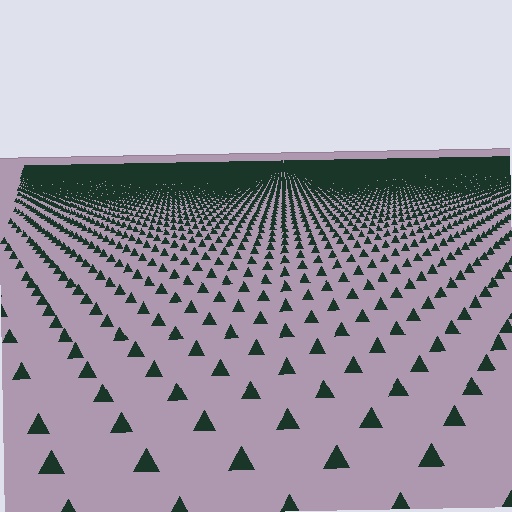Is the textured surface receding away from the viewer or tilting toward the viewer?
The surface is receding away from the viewer. Texture elements get smaller and denser toward the top.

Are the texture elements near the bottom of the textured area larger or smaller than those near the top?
Larger. Near the bottom, elements are closer to the viewer and appear at a bigger on-screen size.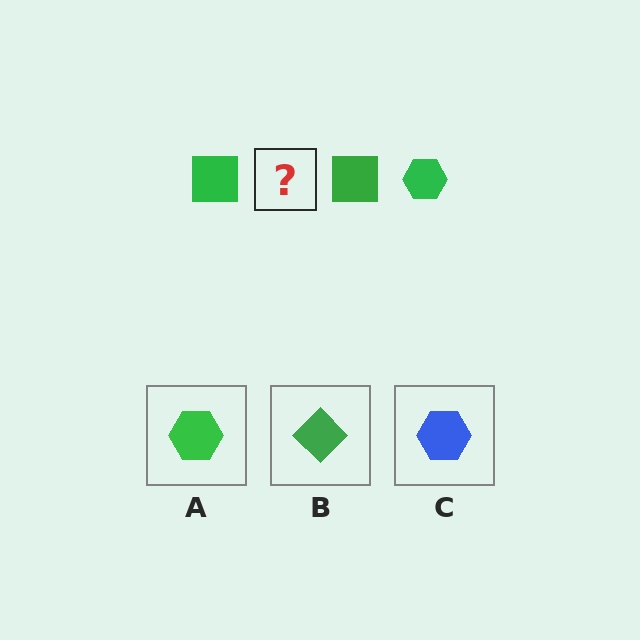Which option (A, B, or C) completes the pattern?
A.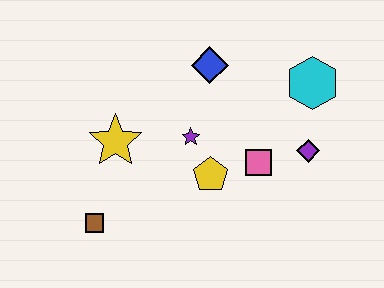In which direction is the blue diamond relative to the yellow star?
The blue diamond is to the right of the yellow star.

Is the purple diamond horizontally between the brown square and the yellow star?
No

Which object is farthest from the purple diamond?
The brown square is farthest from the purple diamond.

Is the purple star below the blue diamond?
Yes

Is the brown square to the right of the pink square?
No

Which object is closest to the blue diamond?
The purple star is closest to the blue diamond.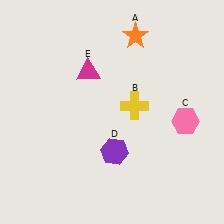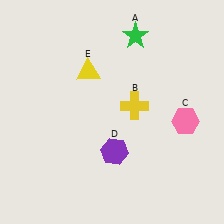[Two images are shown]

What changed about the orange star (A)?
In Image 1, A is orange. In Image 2, it changed to green.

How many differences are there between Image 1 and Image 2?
There are 2 differences between the two images.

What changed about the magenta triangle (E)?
In Image 1, E is magenta. In Image 2, it changed to yellow.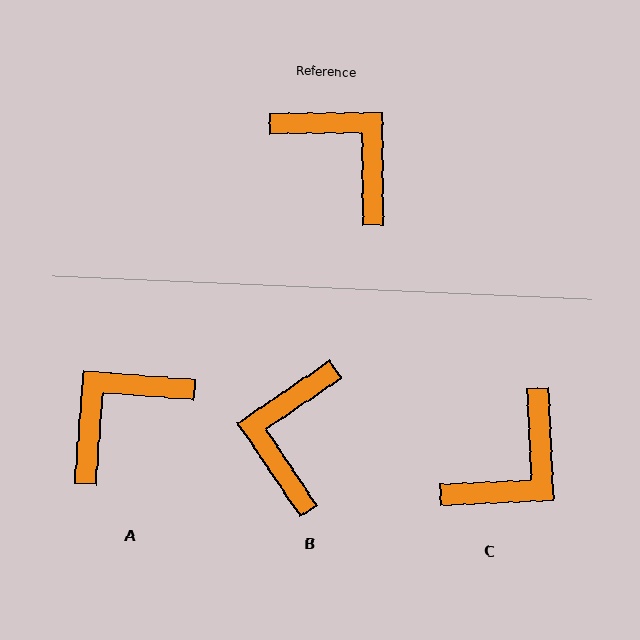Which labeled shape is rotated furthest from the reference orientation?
B, about 123 degrees away.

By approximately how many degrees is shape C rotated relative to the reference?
Approximately 88 degrees clockwise.